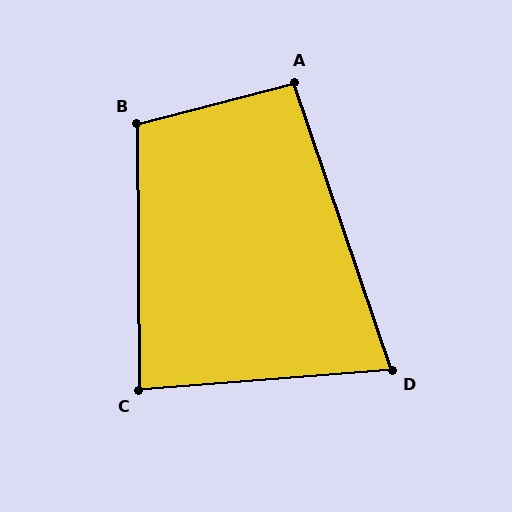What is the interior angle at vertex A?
Approximately 94 degrees (approximately right).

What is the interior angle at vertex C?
Approximately 86 degrees (approximately right).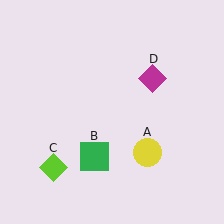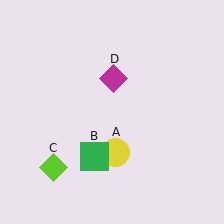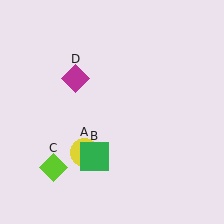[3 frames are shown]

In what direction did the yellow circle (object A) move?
The yellow circle (object A) moved left.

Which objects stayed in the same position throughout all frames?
Green square (object B) and lime diamond (object C) remained stationary.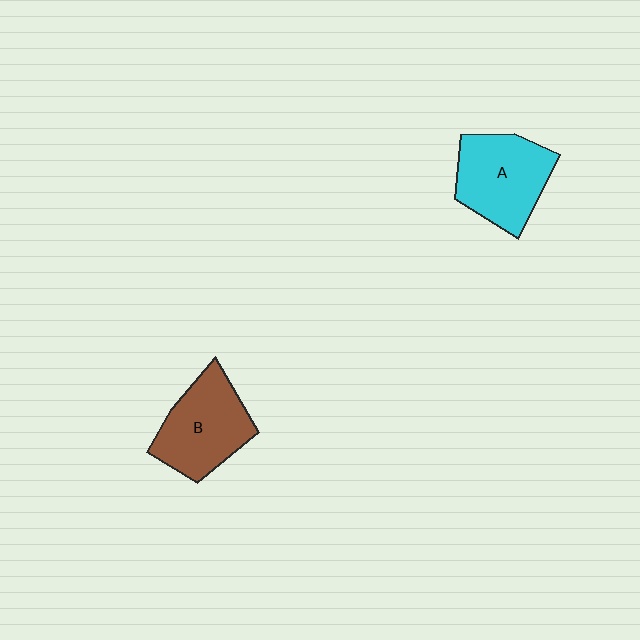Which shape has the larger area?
Shape A (cyan).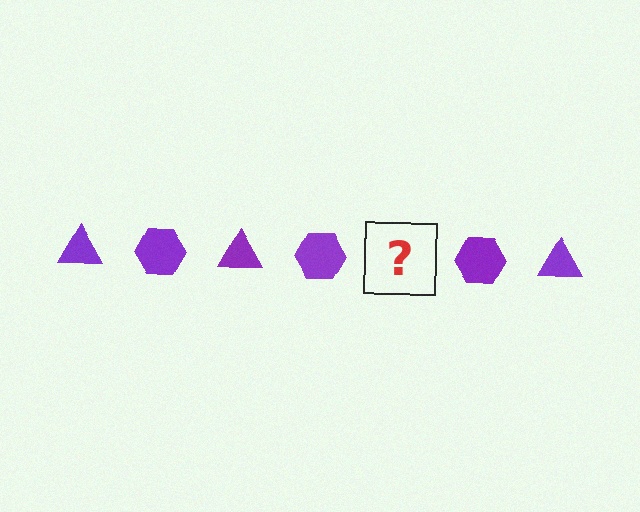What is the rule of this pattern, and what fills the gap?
The rule is that the pattern cycles through triangle, hexagon shapes in purple. The gap should be filled with a purple triangle.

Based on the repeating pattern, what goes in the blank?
The blank should be a purple triangle.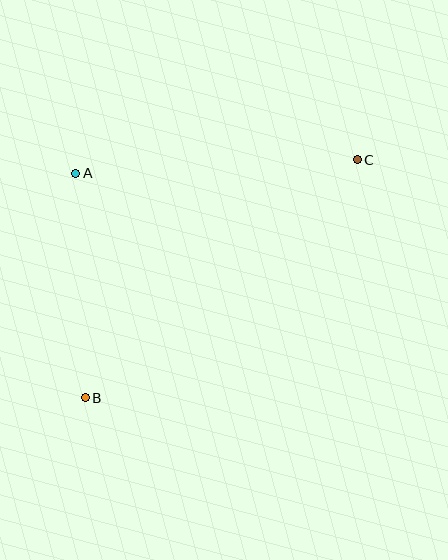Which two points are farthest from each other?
Points B and C are farthest from each other.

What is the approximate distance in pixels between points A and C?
The distance between A and C is approximately 282 pixels.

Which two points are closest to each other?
Points A and B are closest to each other.